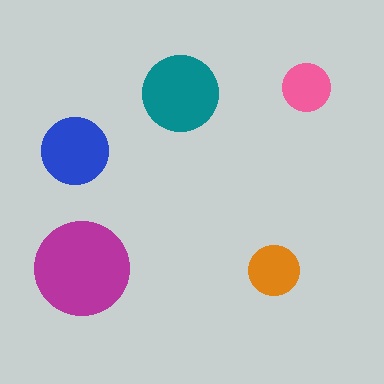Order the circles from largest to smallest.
the magenta one, the teal one, the blue one, the orange one, the pink one.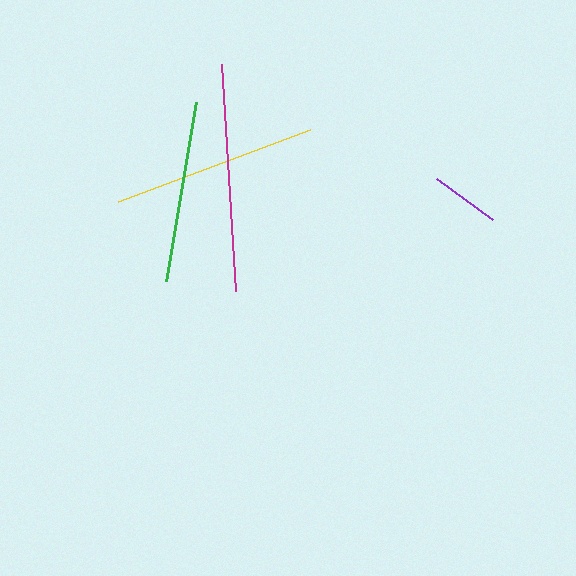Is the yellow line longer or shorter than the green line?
The yellow line is longer than the green line.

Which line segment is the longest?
The magenta line is the longest at approximately 228 pixels.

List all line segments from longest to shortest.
From longest to shortest: magenta, yellow, green, purple.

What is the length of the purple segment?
The purple segment is approximately 69 pixels long.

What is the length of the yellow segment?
The yellow segment is approximately 205 pixels long.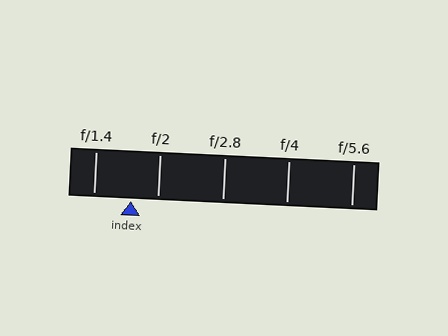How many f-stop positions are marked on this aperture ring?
There are 5 f-stop positions marked.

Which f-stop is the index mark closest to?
The index mark is closest to f/2.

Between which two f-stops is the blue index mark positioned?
The index mark is between f/1.4 and f/2.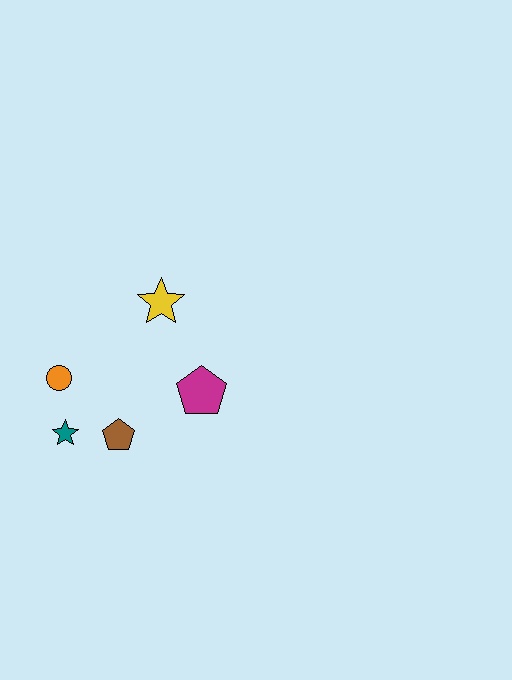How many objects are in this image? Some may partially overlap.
There are 5 objects.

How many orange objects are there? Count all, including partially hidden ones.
There is 1 orange object.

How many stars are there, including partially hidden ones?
There are 2 stars.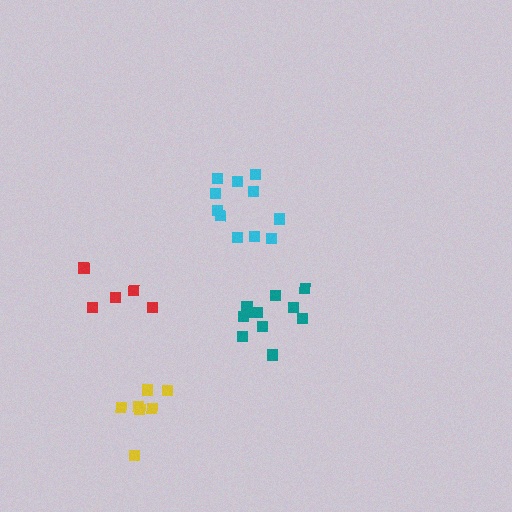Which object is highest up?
The cyan cluster is topmost.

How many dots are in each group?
Group 1: 7 dots, Group 2: 11 dots, Group 3: 11 dots, Group 4: 6 dots (35 total).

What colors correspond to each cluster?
The clusters are colored: yellow, cyan, teal, red.